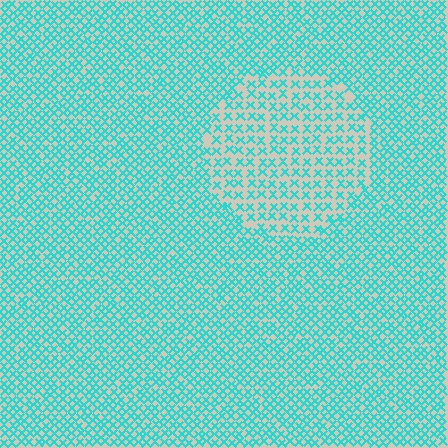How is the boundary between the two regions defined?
The boundary is defined by a change in element density (approximately 1.8x ratio). All elements are the same color, size, and shape.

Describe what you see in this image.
The image contains small cyan elements arranged at two different densities. A circle-shaped region is visible where the elements are less densely packed than the surrounding area.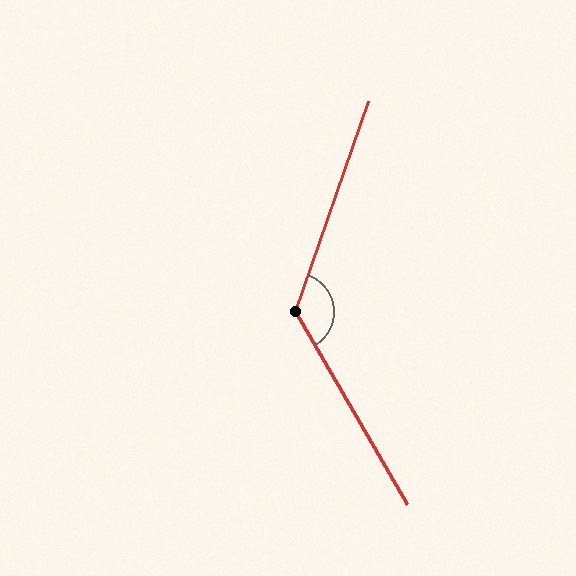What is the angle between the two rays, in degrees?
Approximately 131 degrees.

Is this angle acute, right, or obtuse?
It is obtuse.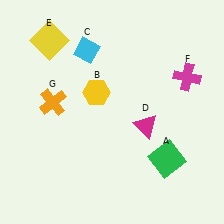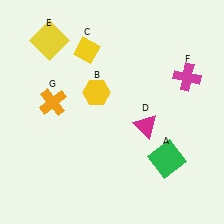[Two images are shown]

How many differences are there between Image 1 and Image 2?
There is 1 difference between the two images.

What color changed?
The diamond (C) changed from cyan in Image 1 to yellow in Image 2.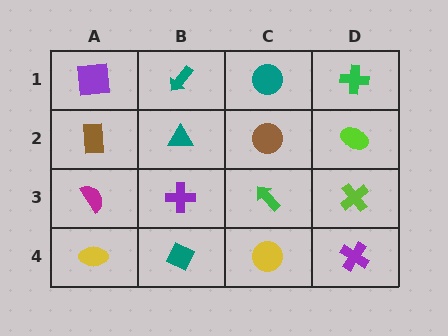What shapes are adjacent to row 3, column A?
A brown rectangle (row 2, column A), a yellow ellipse (row 4, column A), a purple cross (row 3, column B).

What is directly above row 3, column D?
A lime ellipse.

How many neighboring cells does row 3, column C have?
4.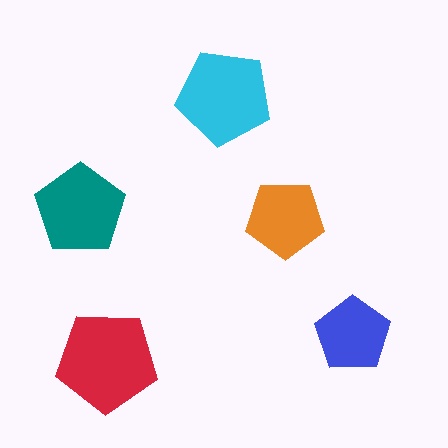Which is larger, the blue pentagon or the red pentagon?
The red one.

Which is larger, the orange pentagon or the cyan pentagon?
The cyan one.